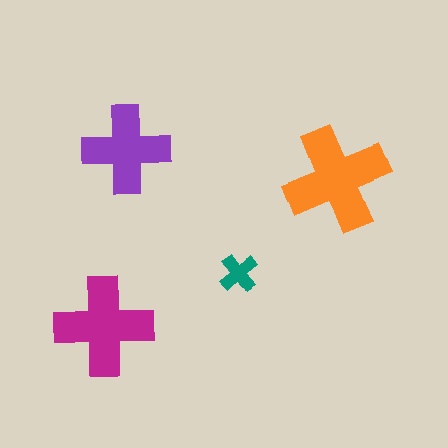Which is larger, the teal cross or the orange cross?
The orange one.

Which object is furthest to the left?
The magenta cross is leftmost.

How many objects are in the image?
There are 4 objects in the image.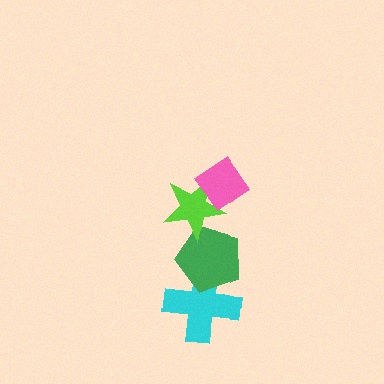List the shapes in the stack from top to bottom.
From top to bottom: the pink diamond, the lime star, the green pentagon, the cyan cross.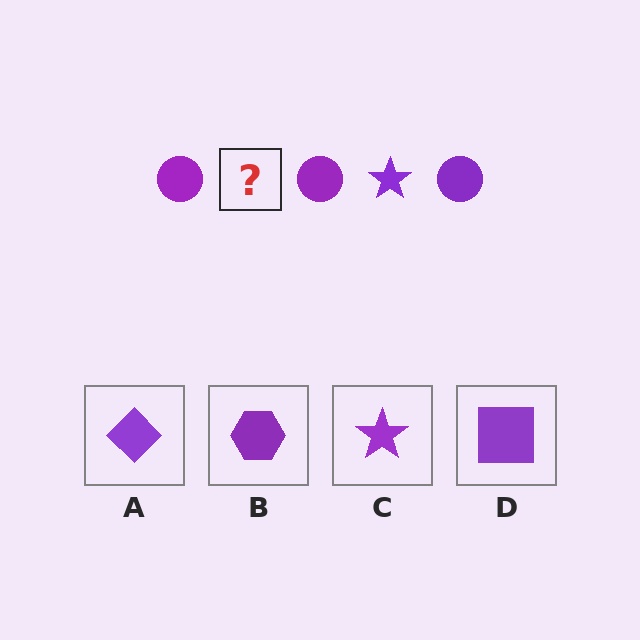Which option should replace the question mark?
Option C.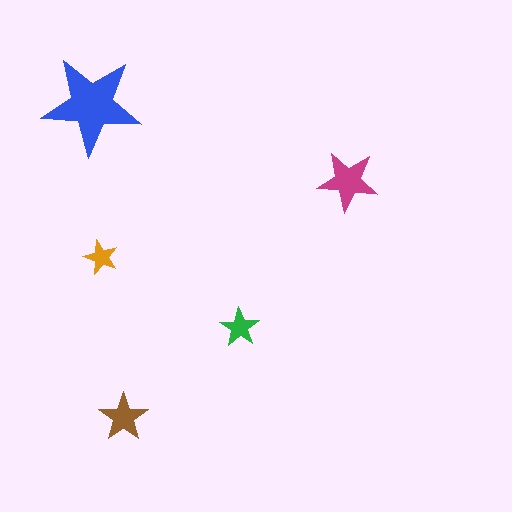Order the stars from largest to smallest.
the blue one, the magenta one, the brown one, the green one, the orange one.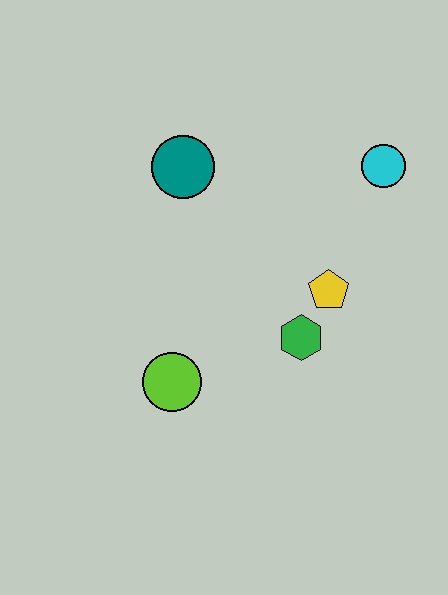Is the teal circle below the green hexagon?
No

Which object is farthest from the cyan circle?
The lime circle is farthest from the cyan circle.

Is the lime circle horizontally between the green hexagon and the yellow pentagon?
No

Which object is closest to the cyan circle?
The yellow pentagon is closest to the cyan circle.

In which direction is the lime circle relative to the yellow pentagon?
The lime circle is to the left of the yellow pentagon.